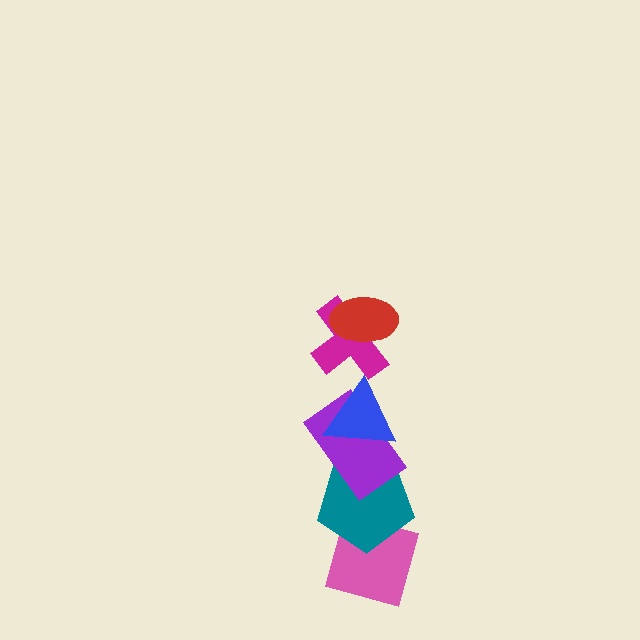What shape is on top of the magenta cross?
The red ellipse is on top of the magenta cross.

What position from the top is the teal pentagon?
The teal pentagon is 5th from the top.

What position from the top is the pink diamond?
The pink diamond is 6th from the top.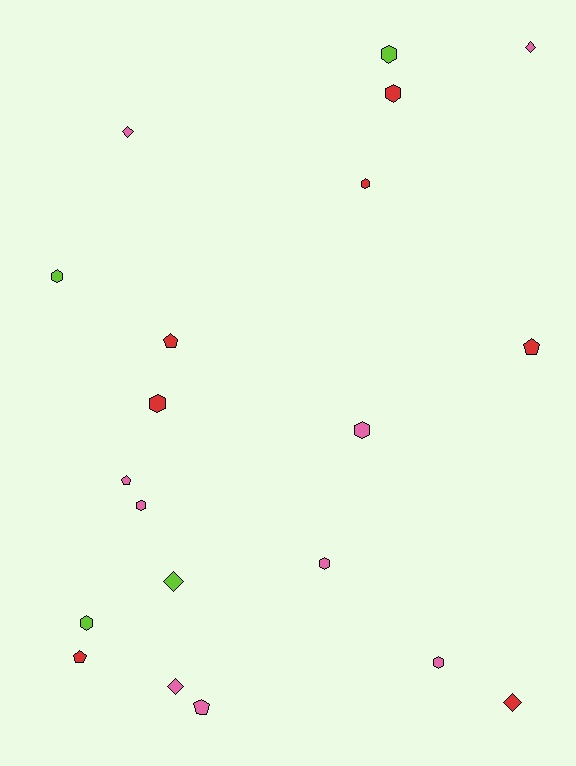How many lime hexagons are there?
There are 3 lime hexagons.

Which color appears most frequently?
Pink, with 9 objects.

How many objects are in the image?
There are 20 objects.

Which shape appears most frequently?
Hexagon, with 10 objects.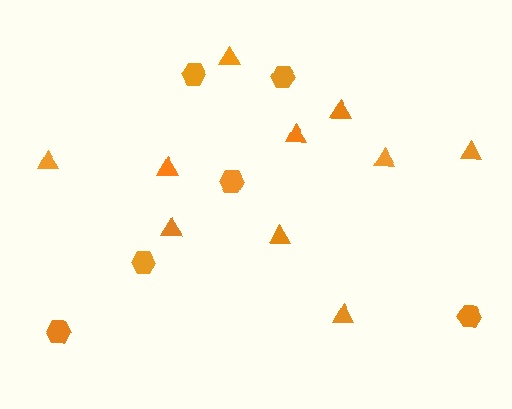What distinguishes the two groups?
There are 2 groups: one group of hexagons (6) and one group of triangles (10).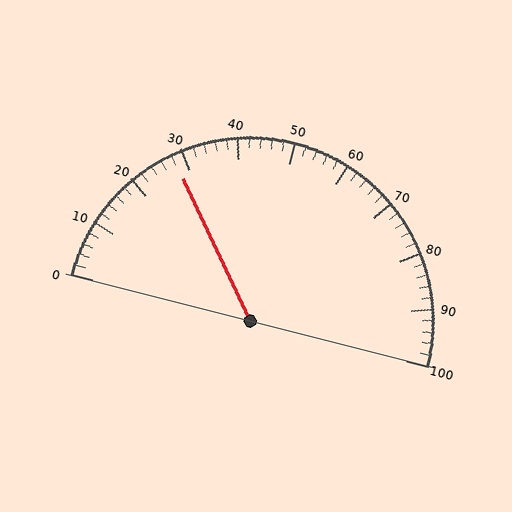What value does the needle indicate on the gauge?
The needle indicates approximately 28.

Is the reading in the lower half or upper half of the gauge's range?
The reading is in the lower half of the range (0 to 100).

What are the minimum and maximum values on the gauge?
The gauge ranges from 0 to 100.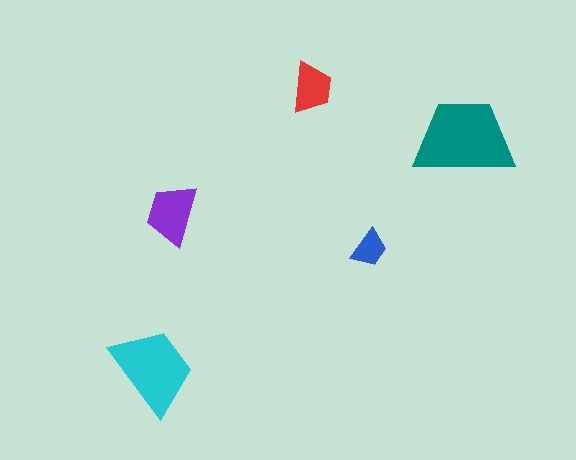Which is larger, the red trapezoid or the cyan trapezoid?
The cyan one.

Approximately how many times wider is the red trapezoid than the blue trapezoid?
About 1.5 times wider.